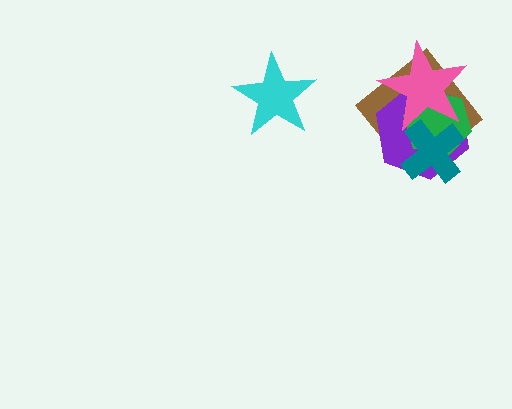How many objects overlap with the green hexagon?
4 objects overlap with the green hexagon.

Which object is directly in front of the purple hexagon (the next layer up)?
The green hexagon is directly in front of the purple hexagon.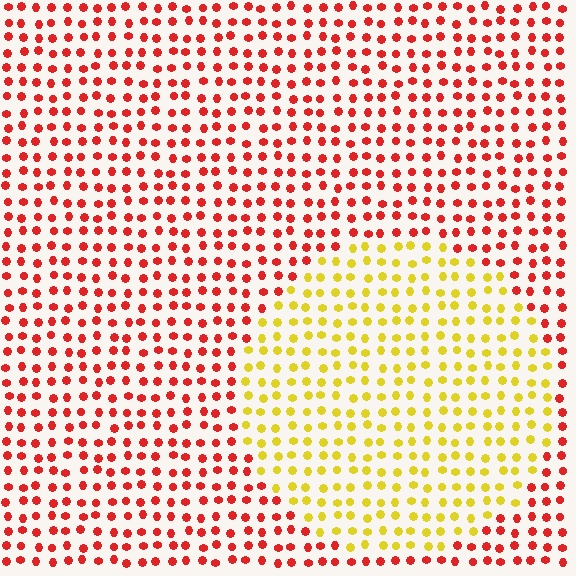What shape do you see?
I see a circle.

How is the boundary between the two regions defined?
The boundary is defined purely by a slight shift in hue (about 57 degrees). Spacing, size, and orientation are identical on both sides.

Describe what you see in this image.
The image is filled with small red elements in a uniform arrangement. A circle-shaped region is visible where the elements are tinted to a slightly different hue, forming a subtle color boundary.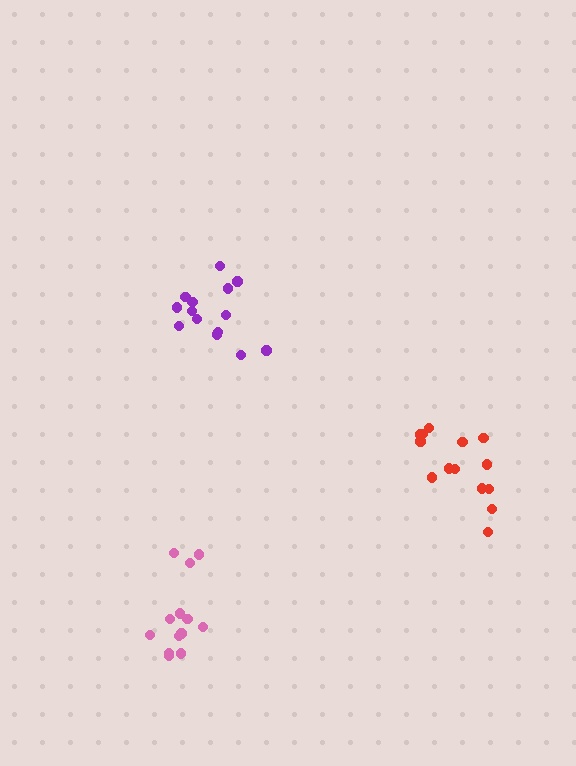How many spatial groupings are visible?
There are 3 spatial groupings.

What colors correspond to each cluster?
The clusters are colored: red, pink, purple.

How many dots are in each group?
Group 1: 14 dots, Group 2: 13 dots, Group 3: 14 dots (41 total).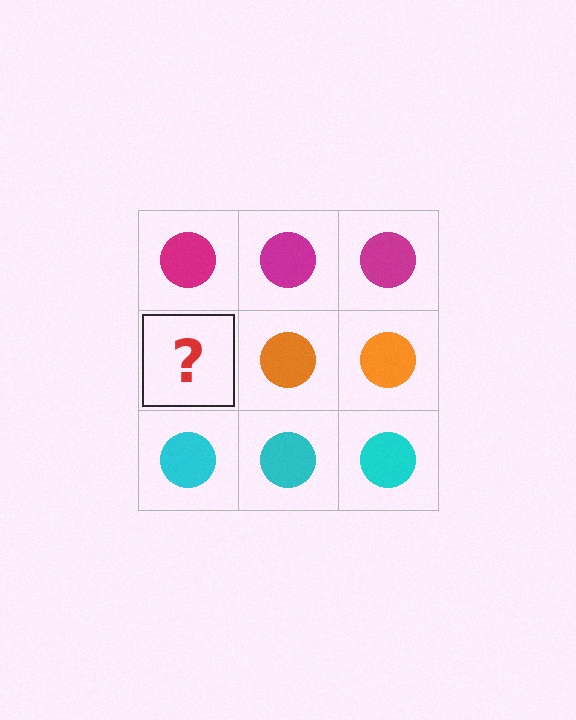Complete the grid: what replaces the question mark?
The question mark should be replaced with an orange circle.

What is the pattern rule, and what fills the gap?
The rule is that each row has a consistent color. The gap should be filled with an orange circle.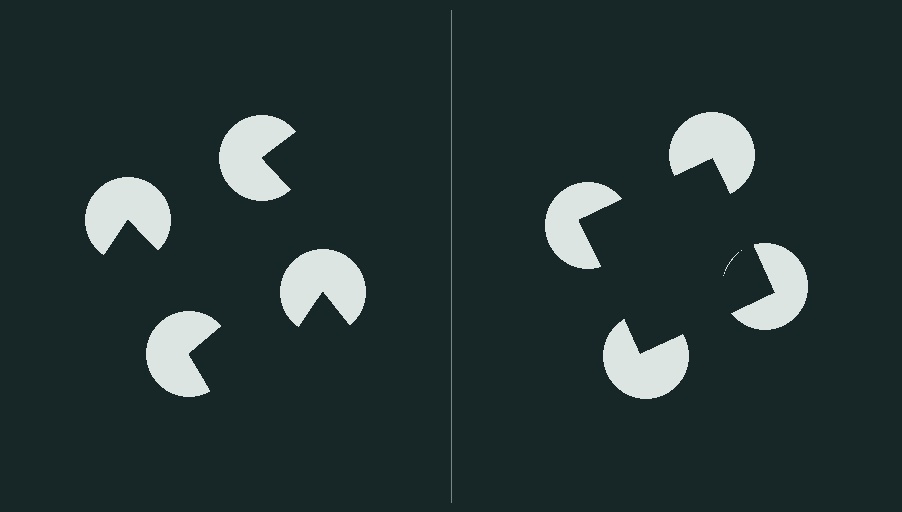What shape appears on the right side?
An illusory square.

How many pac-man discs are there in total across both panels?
8 — 4 on each side.